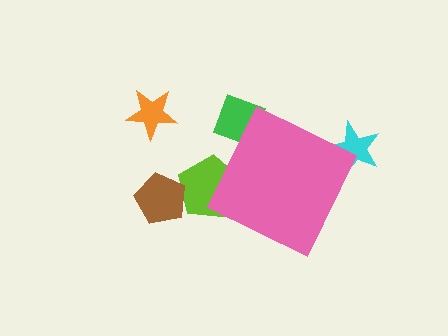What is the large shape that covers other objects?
A pink diamond.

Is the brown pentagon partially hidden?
No, the brown pentagon is fully visible.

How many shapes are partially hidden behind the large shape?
3 shapes are partially hidden.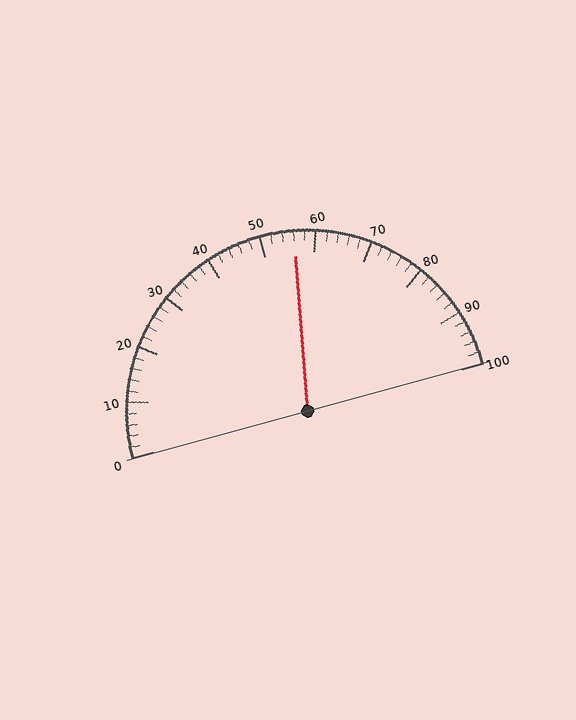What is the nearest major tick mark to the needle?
The nearest major tick mark is 60.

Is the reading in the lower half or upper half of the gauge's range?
The reading is in the upper half of the range (0 to 100).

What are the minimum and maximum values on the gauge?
The gauge ranges from 0 to 100.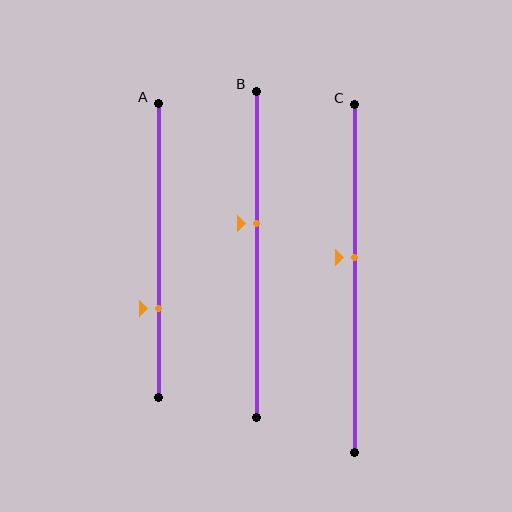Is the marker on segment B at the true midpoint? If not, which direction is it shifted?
No, the marker on segment B is shifted upward by about 10% of the segment length.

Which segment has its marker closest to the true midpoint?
Segment C has its marker closest to the true midpoint.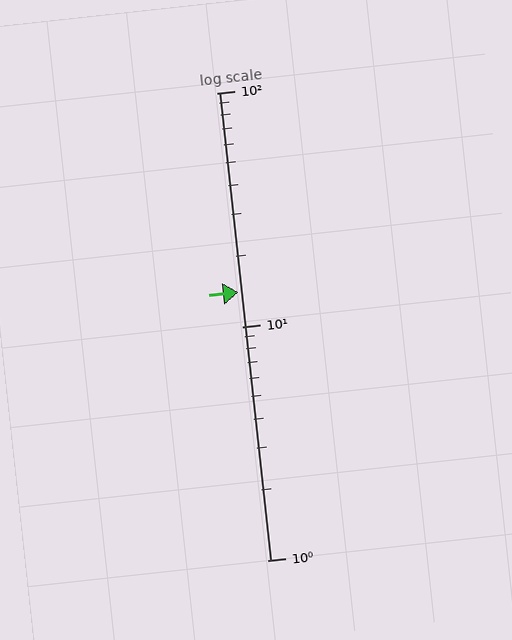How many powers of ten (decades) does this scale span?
The scale spans 2 decades, from 1 to 100.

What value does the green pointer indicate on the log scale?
The pointer indicates approximately 14.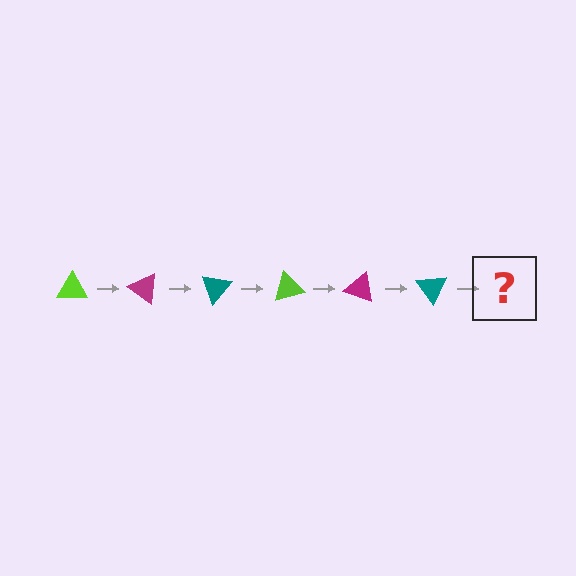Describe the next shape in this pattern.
It should be a lime triangle, rotated 210 degrees from the start.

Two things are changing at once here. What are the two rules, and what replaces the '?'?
The two rules are that it rotates 35 degrees each step and the color cycles through lime, magenta, and teal. The '?' should be a lime triangle, rotated 210 degrees from the start.